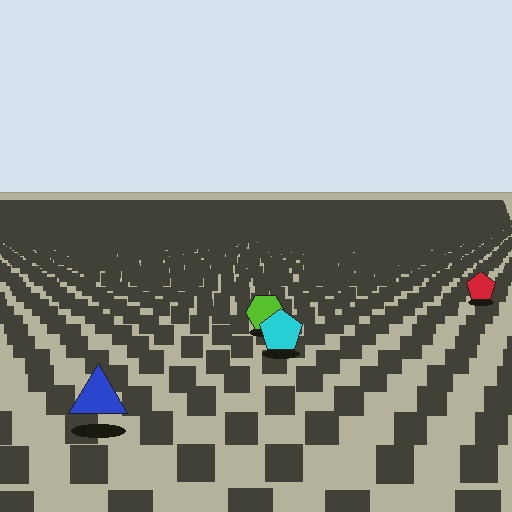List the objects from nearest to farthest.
From nearest to farthest: the blue triangle, the cyan pentagon, the lime hexagon, the red pentagon.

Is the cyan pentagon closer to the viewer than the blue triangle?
No. The blue triangle is closer — you can tell from the texture gradient: the ground texture is coarser near it.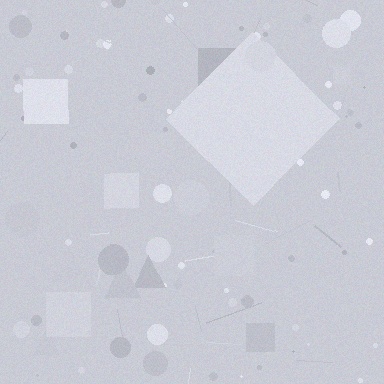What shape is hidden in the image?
A diamond is hidden in the image.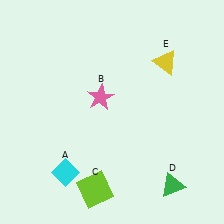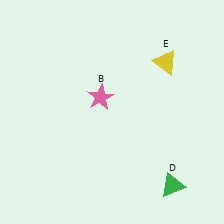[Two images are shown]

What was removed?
The lime square (C), the cyan diamond (A) were removed in Image 2.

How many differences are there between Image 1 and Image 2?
There are 2 differences between the two images.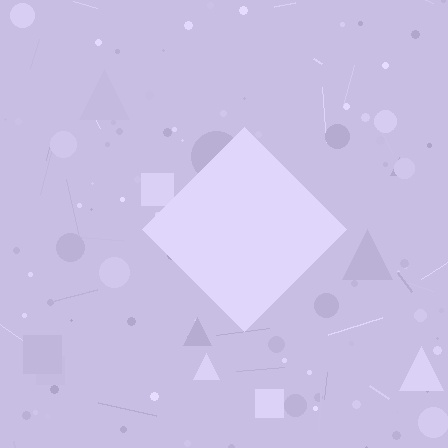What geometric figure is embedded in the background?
A diamond is embedded in the background.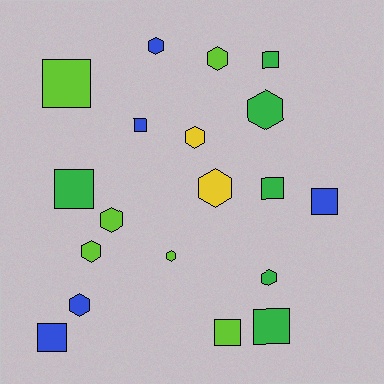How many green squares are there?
There are 4 green squares.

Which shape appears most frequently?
Hexagon, with 10 objects.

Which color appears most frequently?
Lime, with 6 objects.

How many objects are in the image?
There are 19 objects.